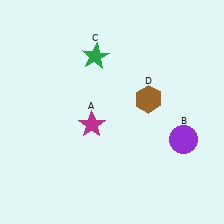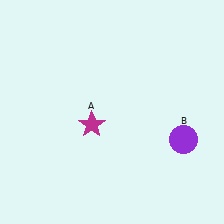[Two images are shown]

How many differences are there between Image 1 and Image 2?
There are 2 differences between the two images.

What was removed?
The green star (C), the brown hexagon (D) were removed in Image 2.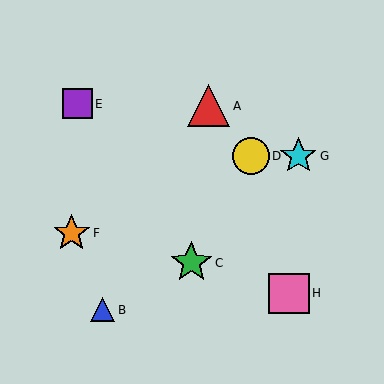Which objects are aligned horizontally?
Objects D, G are aligned horizontally.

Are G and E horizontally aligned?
No, G is at y≈156 and E is at y≈104.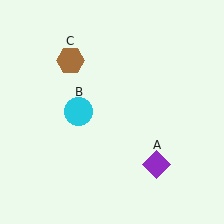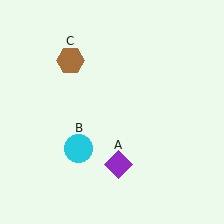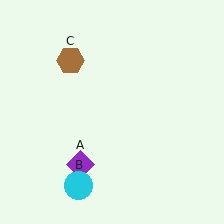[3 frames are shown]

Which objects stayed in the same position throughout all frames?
Brown hexagon (object C) remained stationary.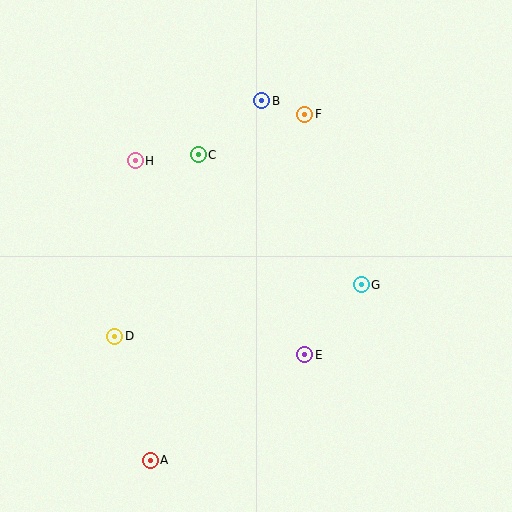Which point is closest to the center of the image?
Point G at (361, 285) is closest to the center.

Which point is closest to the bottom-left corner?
Point A is closest to the bottom-left corner.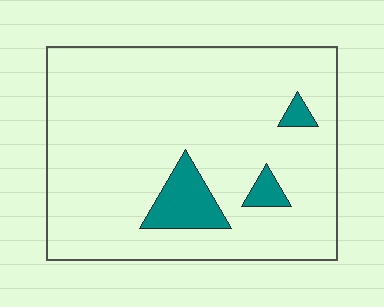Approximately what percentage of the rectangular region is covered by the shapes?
Approximately 10%.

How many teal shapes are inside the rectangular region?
3.